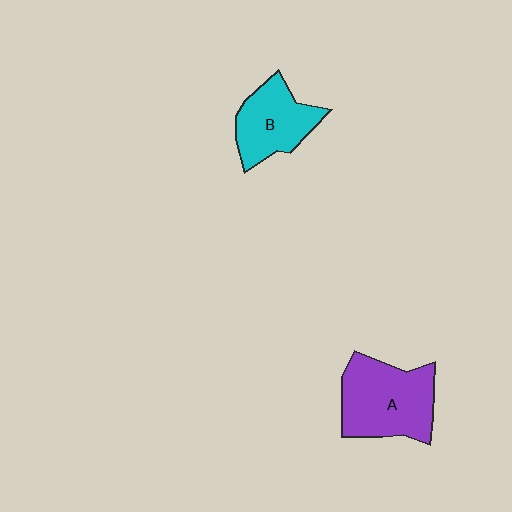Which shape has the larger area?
Shape A (purple).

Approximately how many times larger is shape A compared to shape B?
Approximately 1.4 times.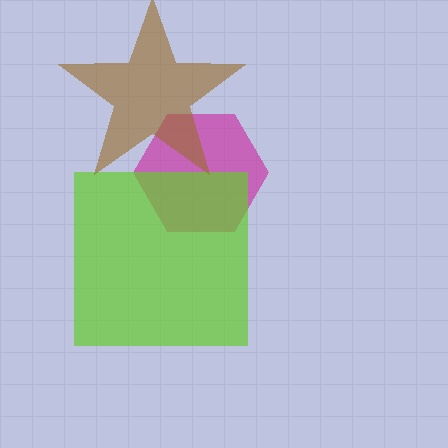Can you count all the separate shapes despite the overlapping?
Yes, there are 3 separate shapes.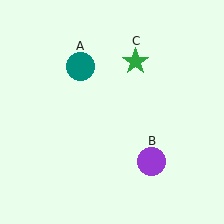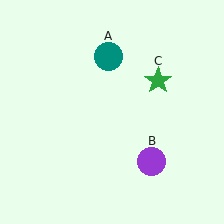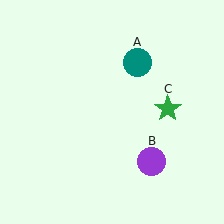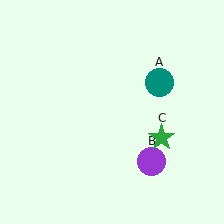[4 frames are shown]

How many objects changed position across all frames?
2 objects changed position: teal circle (object A), green star (object C).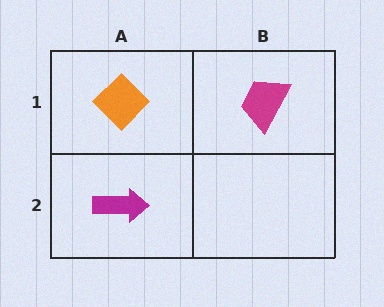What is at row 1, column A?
An orange diamond.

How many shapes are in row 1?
2 shapes.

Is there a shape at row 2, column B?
No, that cell is empty.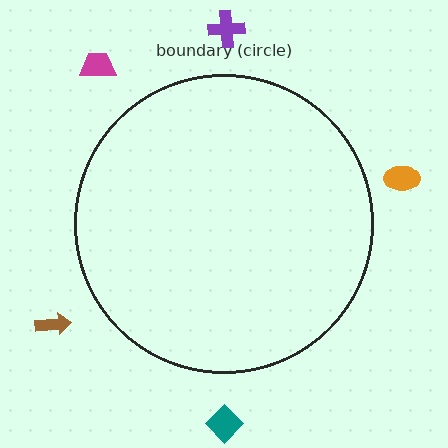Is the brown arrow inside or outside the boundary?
Outside.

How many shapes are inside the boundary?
0 inside, 5 outside.